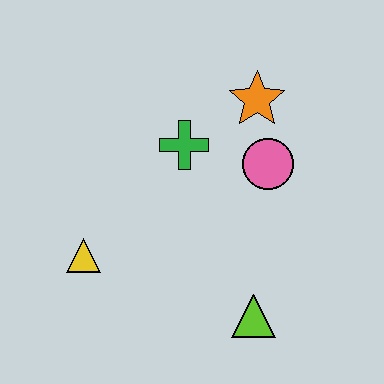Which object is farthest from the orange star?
The yellow triangle is farthest from the orange star.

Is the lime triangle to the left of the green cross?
No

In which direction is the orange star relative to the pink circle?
The orange star is above the pink circle.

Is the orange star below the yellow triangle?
No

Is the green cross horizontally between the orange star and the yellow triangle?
Yes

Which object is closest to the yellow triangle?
The green cross is closest to the yellow triangle.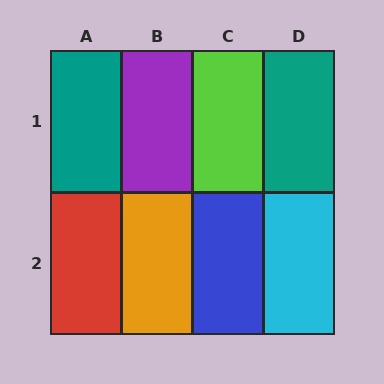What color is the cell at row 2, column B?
Orange.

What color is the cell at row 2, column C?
Blue.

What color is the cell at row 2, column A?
Red.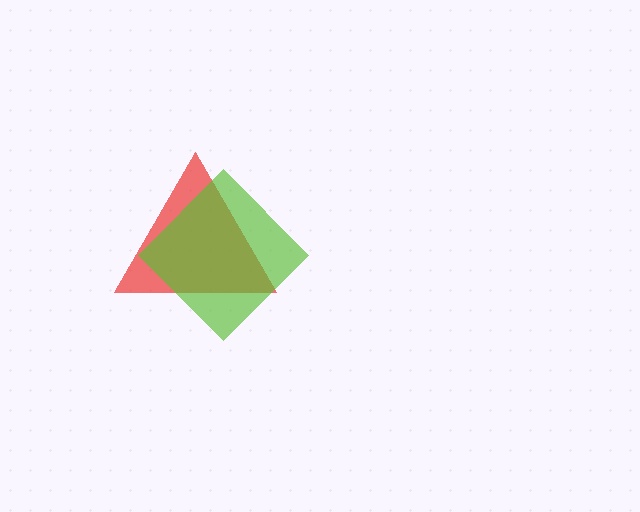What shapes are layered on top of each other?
The layered shapes are: a red triangle, a lime diamond.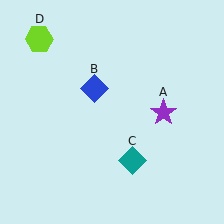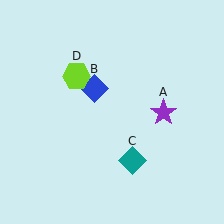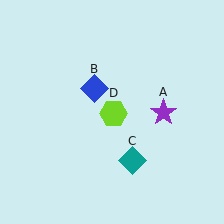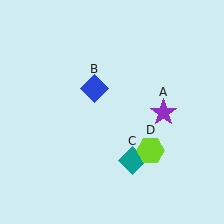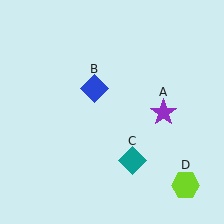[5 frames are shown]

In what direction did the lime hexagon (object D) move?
The lime hexagon (object D) moved down and to the right.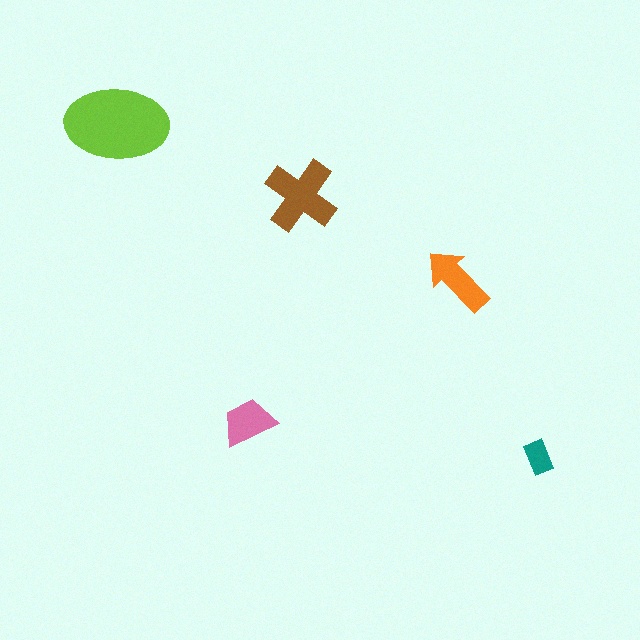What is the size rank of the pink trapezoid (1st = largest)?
4th.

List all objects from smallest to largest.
The teal rectangle, the pink trapezoid, the orange arrow, the brown cross, the lime ellipse.